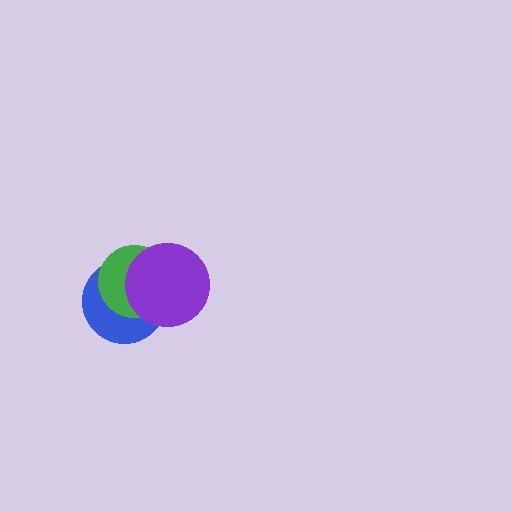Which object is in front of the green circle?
The purple circle is in front of the green circle.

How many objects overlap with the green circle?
2 objects overlap with the green circle.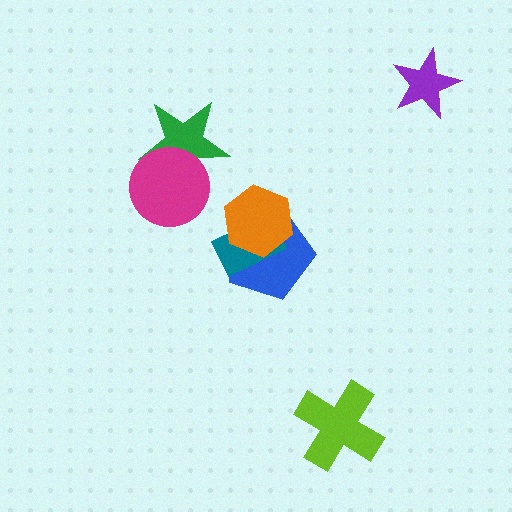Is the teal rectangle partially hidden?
Yes, it is partially covered by another shape.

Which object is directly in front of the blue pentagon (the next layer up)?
The teal rectangle is directly in front of the blue pentagon.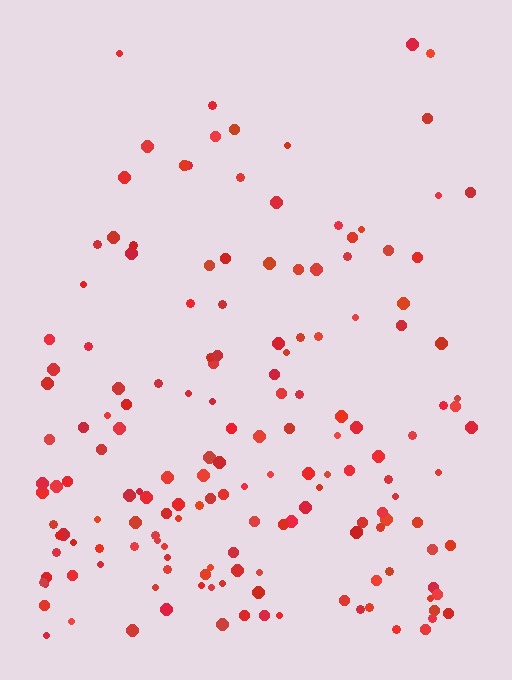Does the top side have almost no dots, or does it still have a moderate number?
Still a moderate number, just noticeably fewer than the bottom.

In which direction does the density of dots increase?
From top to bottom, with the bottom side densest.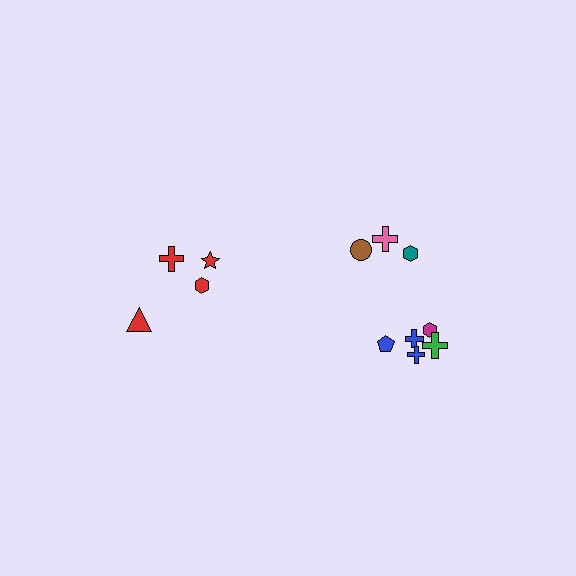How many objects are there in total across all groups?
There are 12 objects.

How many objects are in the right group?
There are 8 objects.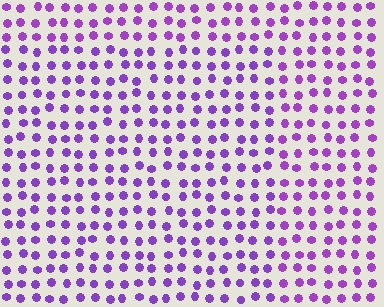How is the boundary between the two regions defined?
The boundary is defined purely by a slight shift in hue (about 14 degrees). Spacing, size, and orientation are identical on both sides.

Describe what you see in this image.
The image is filled with small purple elements in a uniform arrangement. A rectangle-shaped region is visible where the elements are tinted to a slightly different hue, forming a subtle color boundary.